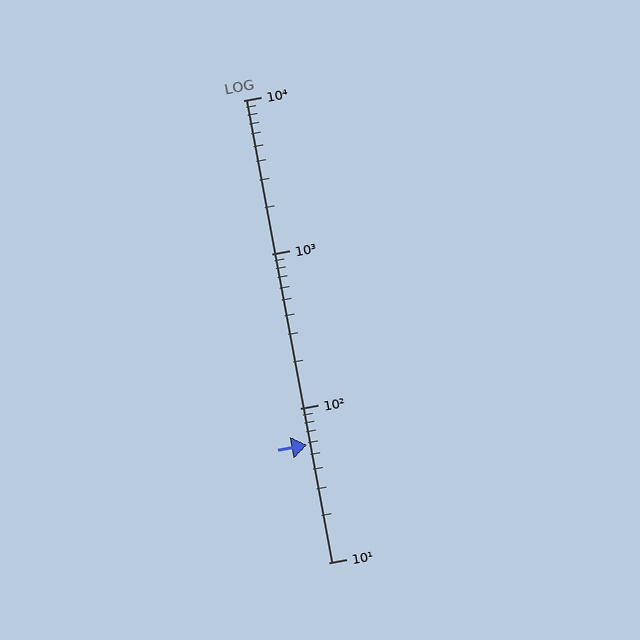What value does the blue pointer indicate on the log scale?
The pointer indicates approximately 58.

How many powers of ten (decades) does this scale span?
The scale spans 3 decades, from 10 to 10000.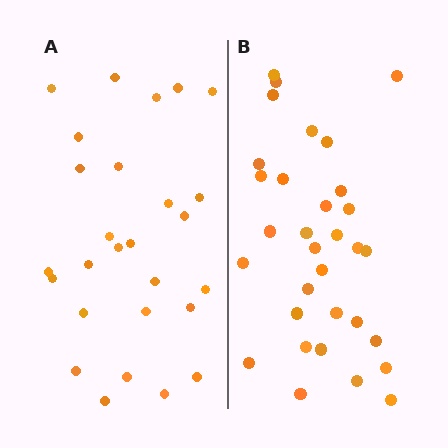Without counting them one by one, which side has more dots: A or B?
Region B (the right region) has more dots.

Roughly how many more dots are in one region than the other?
Region B has about 5 more dots than region A.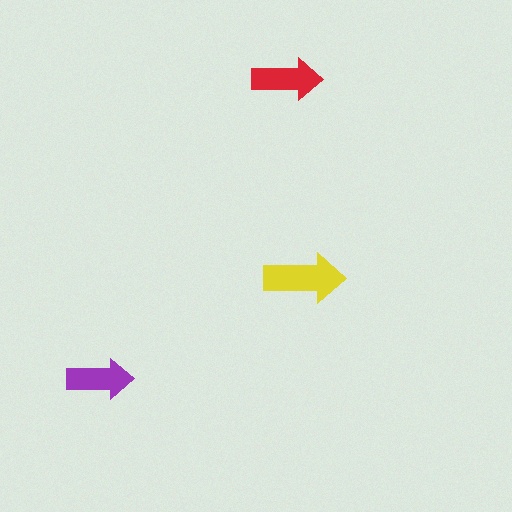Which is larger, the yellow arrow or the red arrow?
The yellow one.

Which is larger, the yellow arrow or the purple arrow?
The yellow one.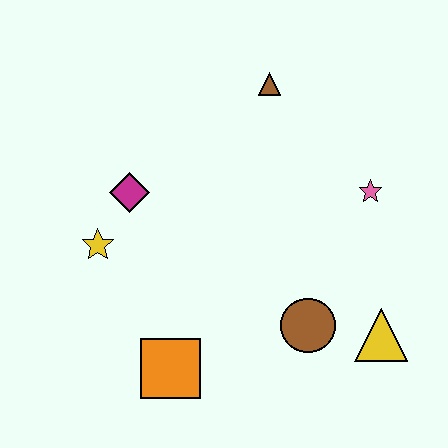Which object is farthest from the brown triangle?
The orange square is farthest from the brown triangle.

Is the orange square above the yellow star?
No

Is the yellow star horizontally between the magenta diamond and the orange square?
No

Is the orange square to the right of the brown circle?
No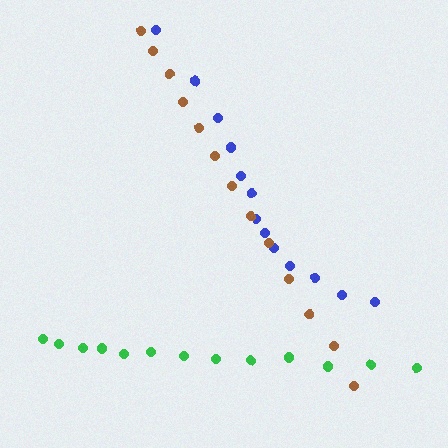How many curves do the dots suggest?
There are 3 distinct paths.